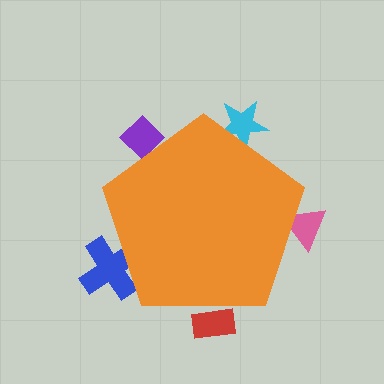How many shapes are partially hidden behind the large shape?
5 shapes are partially hidden.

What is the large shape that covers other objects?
An orange pentagon.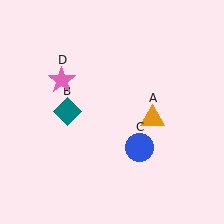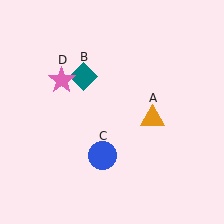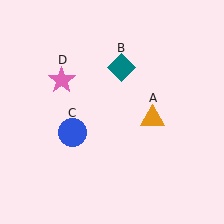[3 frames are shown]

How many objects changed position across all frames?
2 objects changed position: teal diamond (object B), blue circle (object C).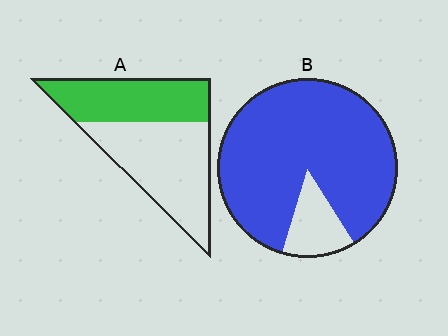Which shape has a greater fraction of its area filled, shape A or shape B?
Shape B.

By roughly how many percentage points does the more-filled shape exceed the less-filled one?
By roughly 45 percentage points (B over A).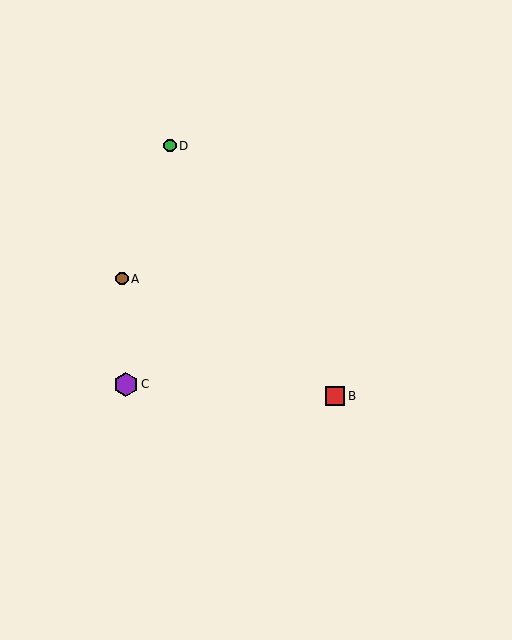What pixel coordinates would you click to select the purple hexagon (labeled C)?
Click at (126, 384) to select the purple hexagon C.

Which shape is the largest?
The purple hexagon (labeled C) is the largest.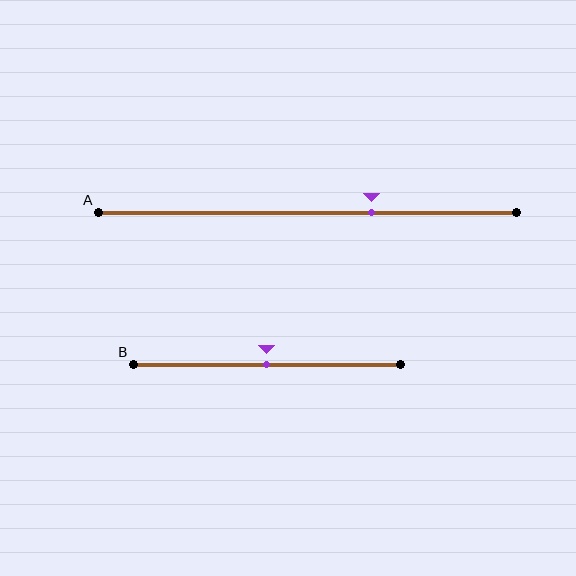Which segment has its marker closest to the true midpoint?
Segment B has its marker closest to the true midpoint.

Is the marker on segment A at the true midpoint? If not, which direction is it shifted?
No, the marker on segment A is shifted to the right by about 15% of the segment length.